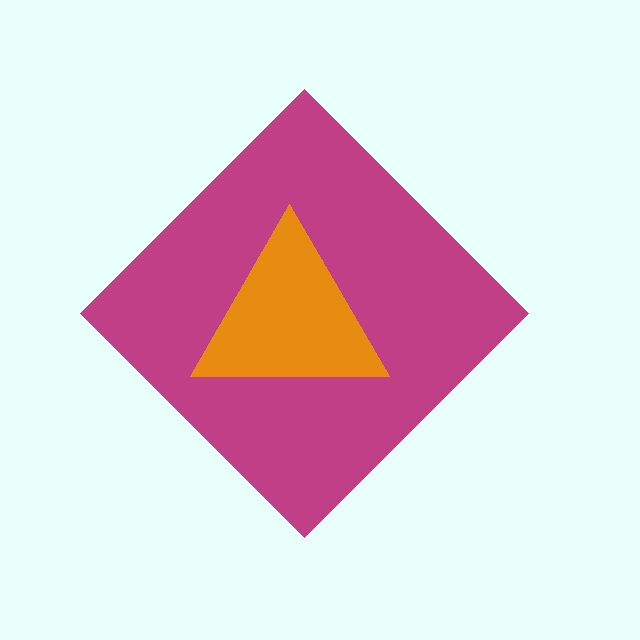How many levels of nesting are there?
2.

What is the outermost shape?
The magenta diamond.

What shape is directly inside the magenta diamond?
The orange triangle.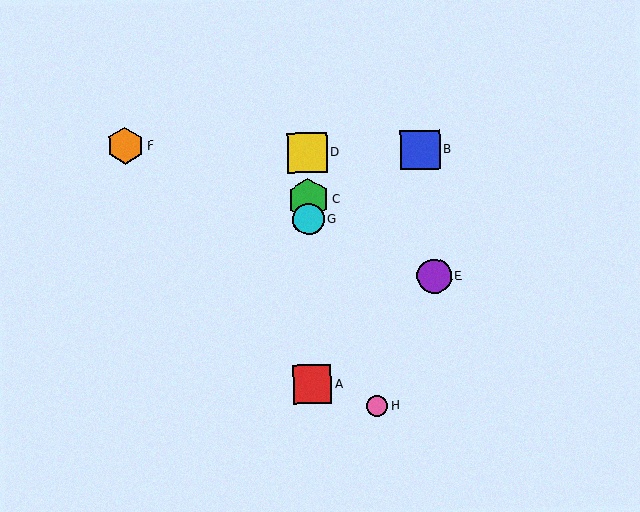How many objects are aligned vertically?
4 objects (A, C, D, G) are aligned vertically.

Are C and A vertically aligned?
Yes, both are at x≈308.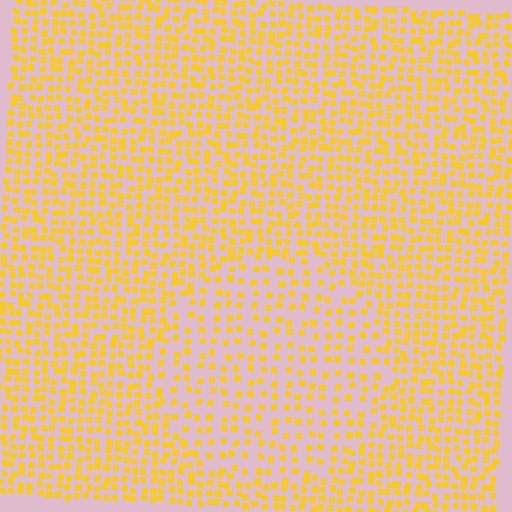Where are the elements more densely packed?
The elements are more densely packed outside the circle boundary.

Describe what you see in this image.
The image contains small yellow elements arranged at two different densities. A circle-shaped region is visible where the elements are less densely packed than the surrounding area.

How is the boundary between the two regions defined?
The boundary is defined by a change in element density (approximately 1.8x ratio). All elements are the same color, size, and shape.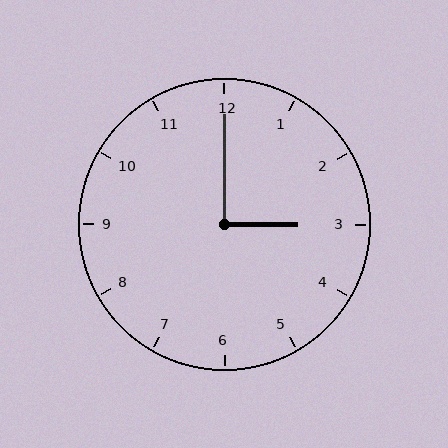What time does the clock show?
3:00.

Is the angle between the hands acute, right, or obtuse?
It is right.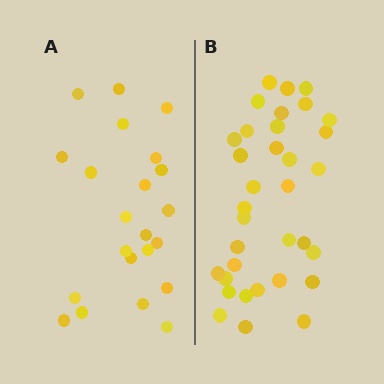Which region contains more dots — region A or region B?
Region B (the right region) has more dots.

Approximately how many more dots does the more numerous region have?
Region B has roughly 12 or so more dots than region A.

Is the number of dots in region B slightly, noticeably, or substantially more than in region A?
Region B has substantially more. The ratio is roughly 1.5 to 1.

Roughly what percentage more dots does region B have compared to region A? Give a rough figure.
About 55% more.